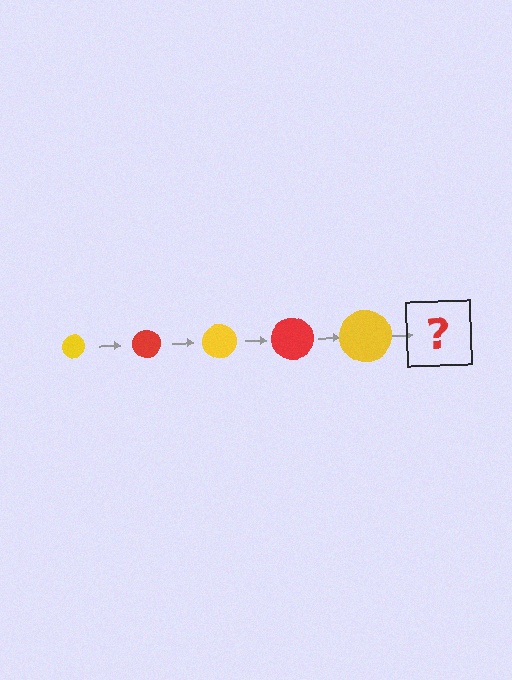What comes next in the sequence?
The next element should be a red circle, larger than the previous one.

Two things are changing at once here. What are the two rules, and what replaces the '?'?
The two rules are that the circle grows larger each step and the color cycles through yellow and red. The '?' should be a red circle, larger than the previous one.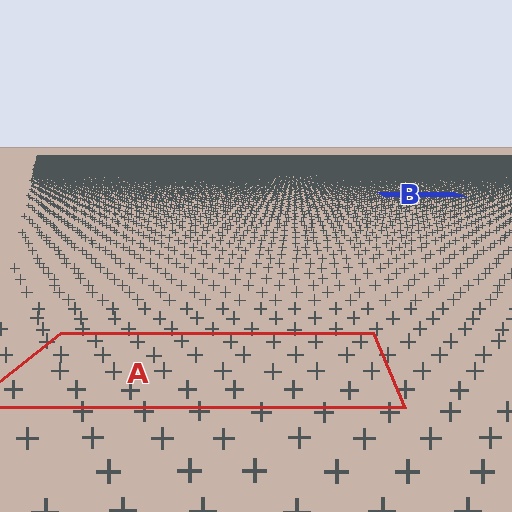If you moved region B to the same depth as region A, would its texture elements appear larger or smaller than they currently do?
They would appear larger. At a closer depth, the same texture elements are projected at a bigger on-screen size.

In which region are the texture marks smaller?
The texture marks are smaller in region B, because it is farther away.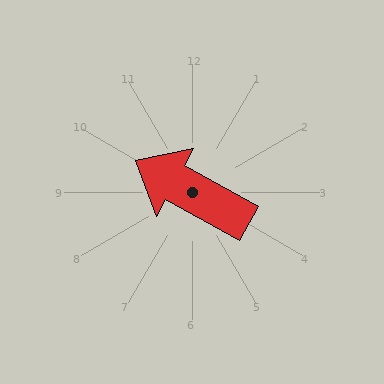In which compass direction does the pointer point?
Northwest.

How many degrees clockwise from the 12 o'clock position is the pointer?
Approximately 299 degrees.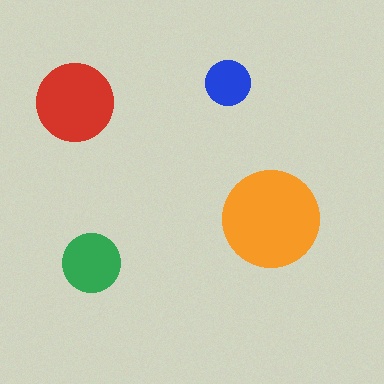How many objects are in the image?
There are 4 objects in the image.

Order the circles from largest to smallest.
the orange one, the red one, the green one, the blue one.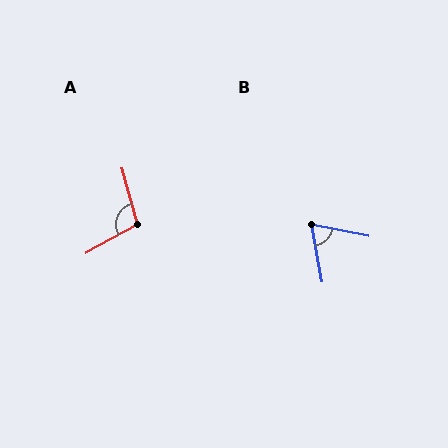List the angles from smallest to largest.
B (69°), A (104°).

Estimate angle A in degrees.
Approximately 104 degrees.